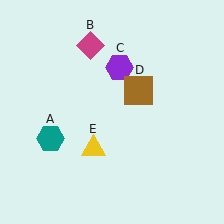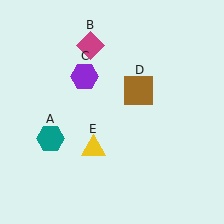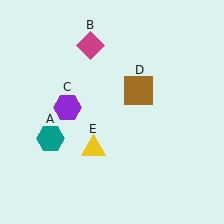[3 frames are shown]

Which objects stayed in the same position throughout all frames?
Teal hexagon (object A) and magenta diamond (object B) and brown square (object D) and yellow triangle (object E) remained stationary.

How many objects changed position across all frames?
1 object changed position: purple hexagon (object C).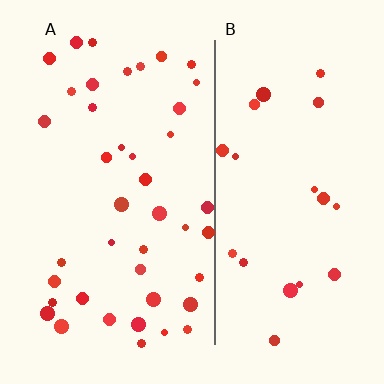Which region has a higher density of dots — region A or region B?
A (the left).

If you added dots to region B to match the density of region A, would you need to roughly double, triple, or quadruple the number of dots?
Approximately double.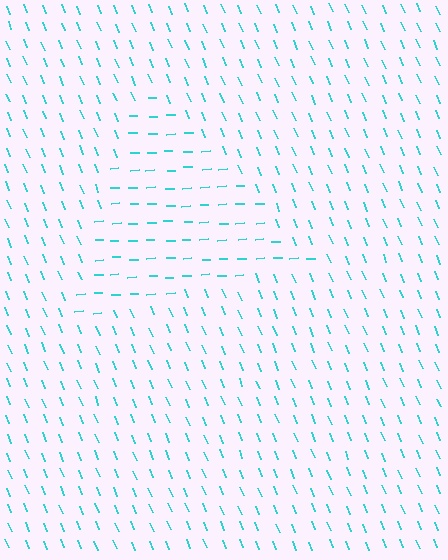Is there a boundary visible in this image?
Yes, there is a texture boundary formed by a change in line orientation.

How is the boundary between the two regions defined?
The boundary is defined purely by a change in line orientation (approximately 70 degrees difference). All lines are the same color and thickness.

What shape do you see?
I see a triangle.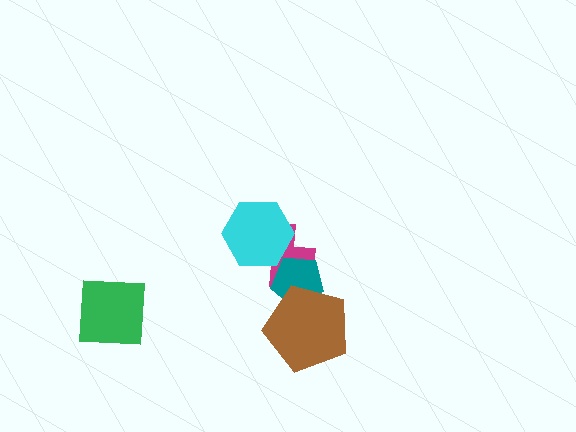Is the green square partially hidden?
No, no other shape covers it.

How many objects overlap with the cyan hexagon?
1 object overlaps with the cyan hexagon.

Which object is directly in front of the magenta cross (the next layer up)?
The teal pentagon is directly in front of the magenta cross.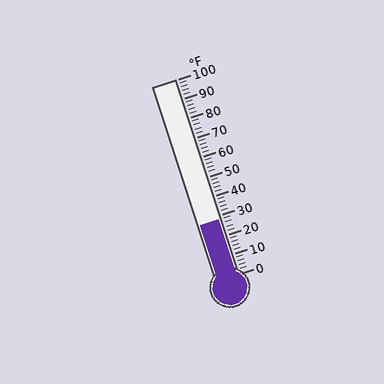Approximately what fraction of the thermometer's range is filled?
The thermometer is filled to approximately 30% of its range.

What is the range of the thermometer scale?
The thermometer scale ranges from 0°F to 100°F.